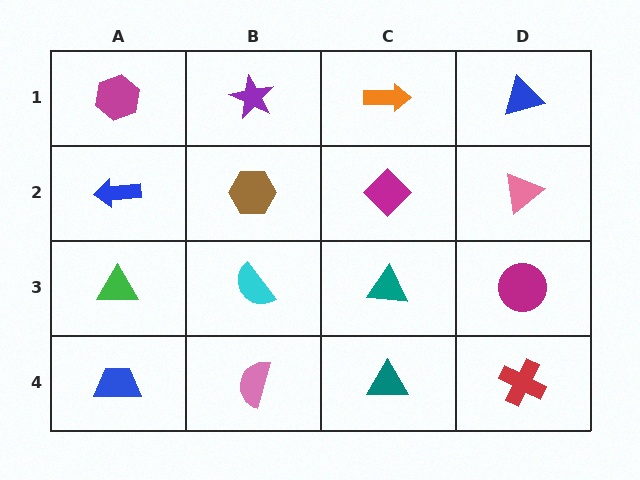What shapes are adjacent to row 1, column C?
A magenta diamond (row 2, column C), a purple star (row 1, column B), a blue triangle (row 1, column D).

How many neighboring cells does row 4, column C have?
3.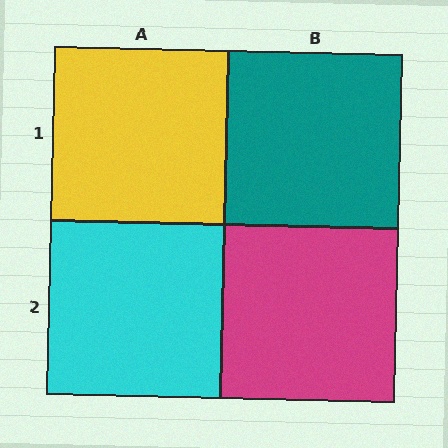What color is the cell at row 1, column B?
Teal.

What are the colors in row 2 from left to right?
Cyan, magenta.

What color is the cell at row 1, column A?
Yellow.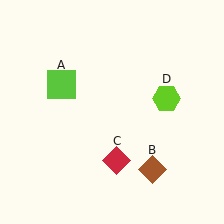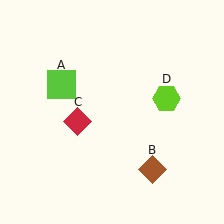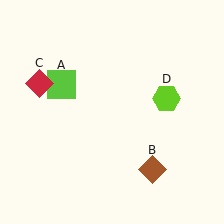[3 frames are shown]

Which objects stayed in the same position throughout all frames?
Lime square (object A) and brown diamond (object B) and lime hexagon (object D) remained stationary.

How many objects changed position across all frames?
1 object changed position: red diamond (object C).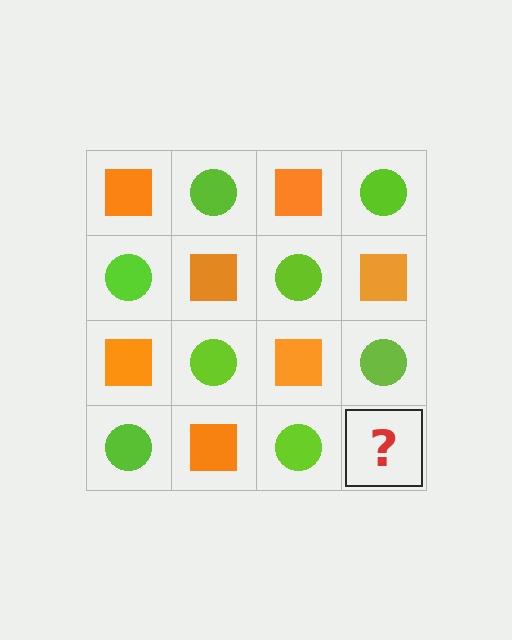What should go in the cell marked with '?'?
The missing cell should contain an orange square.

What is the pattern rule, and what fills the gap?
The rule is that it alternates orange square and lime circle in a checkerboard pattern. The gap should be filled with an orange square.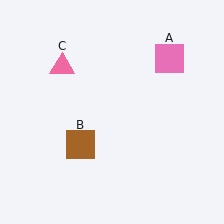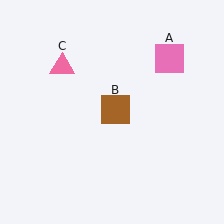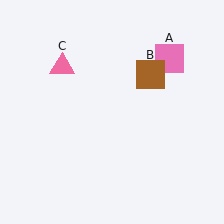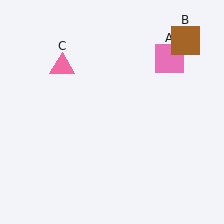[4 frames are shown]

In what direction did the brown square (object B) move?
The brown square (object B) moved up and to the right.